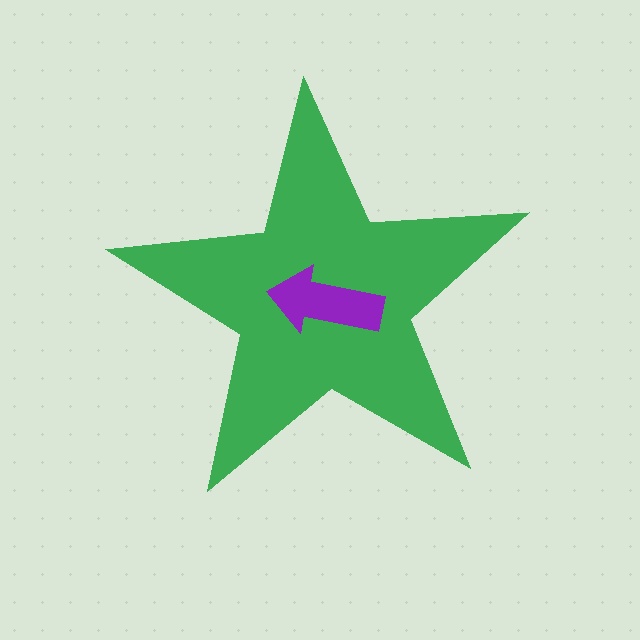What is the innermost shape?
The purple arrow.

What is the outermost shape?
The green star.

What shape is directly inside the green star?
The purple arrow.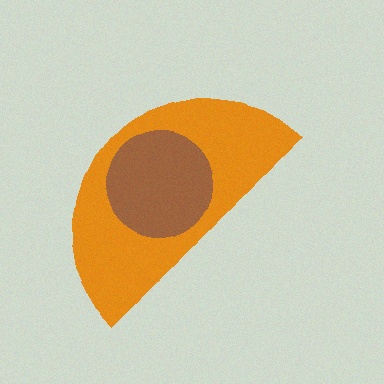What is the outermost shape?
The orange semicircle.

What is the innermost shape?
The brown circle.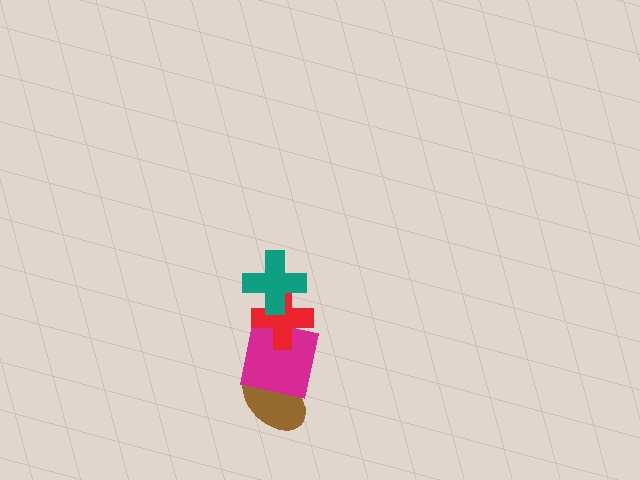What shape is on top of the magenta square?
The red cross is on top of the magenta square.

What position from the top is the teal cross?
The teal cross is 1st from the top.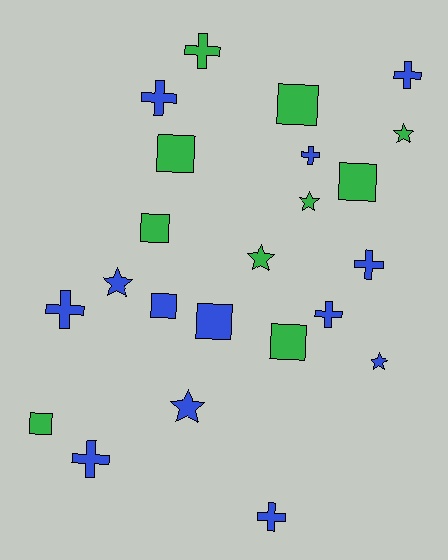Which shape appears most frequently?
Cross, with 9 objects.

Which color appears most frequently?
Blue, with 13 objects.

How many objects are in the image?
There are 23 objects.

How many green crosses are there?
There is 1 green cross.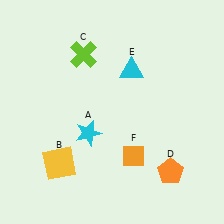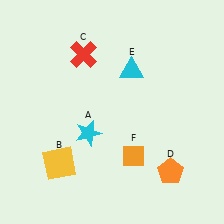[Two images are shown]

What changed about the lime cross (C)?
In Image 1, C is lime. In Image 2, it changed to red.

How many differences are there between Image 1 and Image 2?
There is 1 difference between the two images.